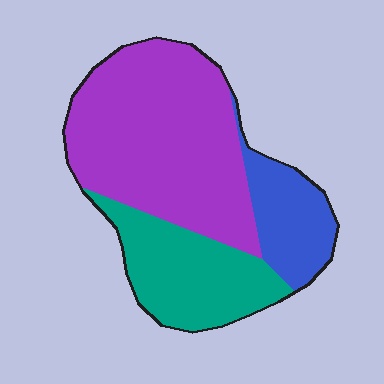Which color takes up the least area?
Blue, at roughly 15%.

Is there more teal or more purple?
Purple.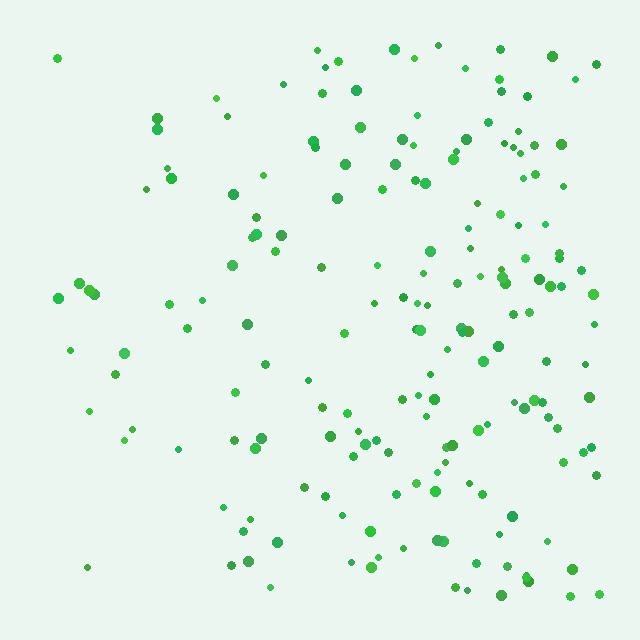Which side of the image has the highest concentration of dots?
The right.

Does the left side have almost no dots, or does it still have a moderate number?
Still a moderate number, just noticeably fewer than the right.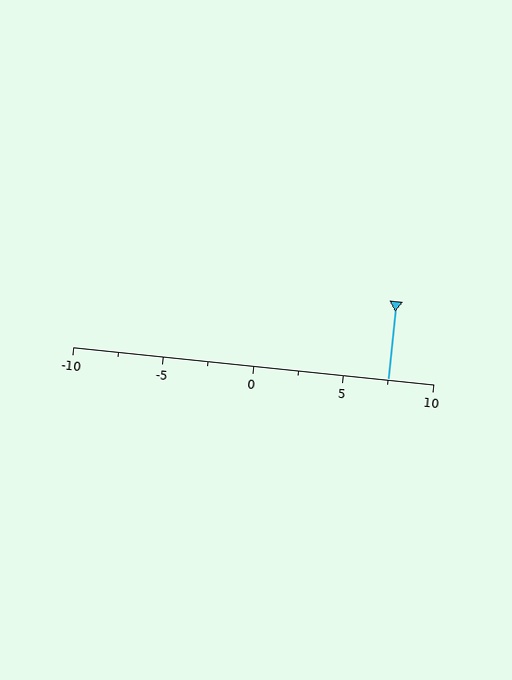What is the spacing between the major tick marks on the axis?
The major ticks are spaced 5 apart.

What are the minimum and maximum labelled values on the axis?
The axis runs from -10 to 10.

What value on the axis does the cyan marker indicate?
The marker indicates approximately 7.5.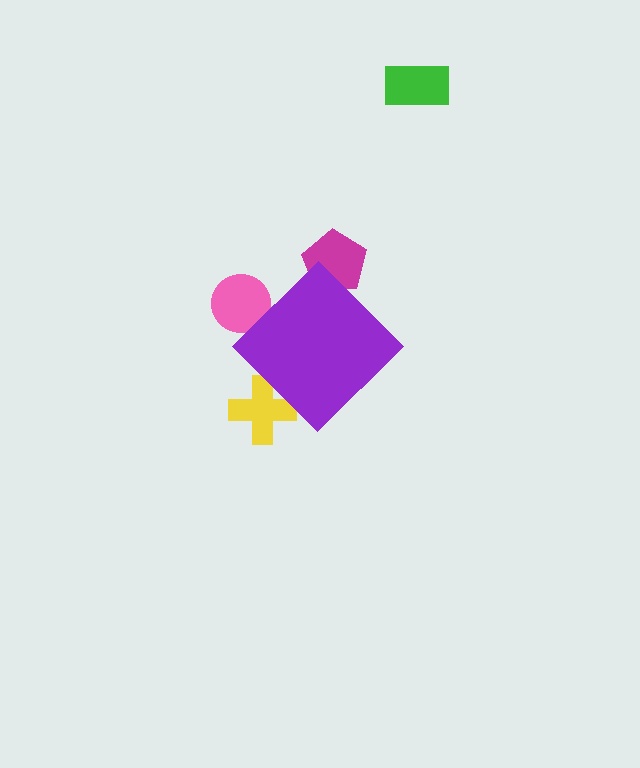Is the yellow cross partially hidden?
Yes, the yellow cross is partially hidden behind the purple diamond.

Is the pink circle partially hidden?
Yes, the pink circle is partially hidden behind the purple diamond.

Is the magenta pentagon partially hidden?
Yes, the magenta pentagon is partially hidden behind the purple diamond.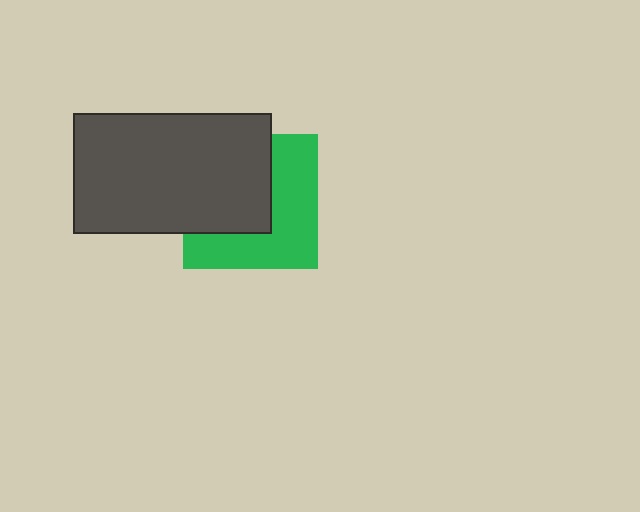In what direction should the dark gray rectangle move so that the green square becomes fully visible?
The dark gray rectangle should move toward the upper-left. That is the shortest direction to clear the overlap and leave the green square fully visible.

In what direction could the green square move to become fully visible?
The green square could move toward the lower-right. That would shift it out from behind the dark gray rectangle entirely.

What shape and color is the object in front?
The object in front is a dark gray rectangle.